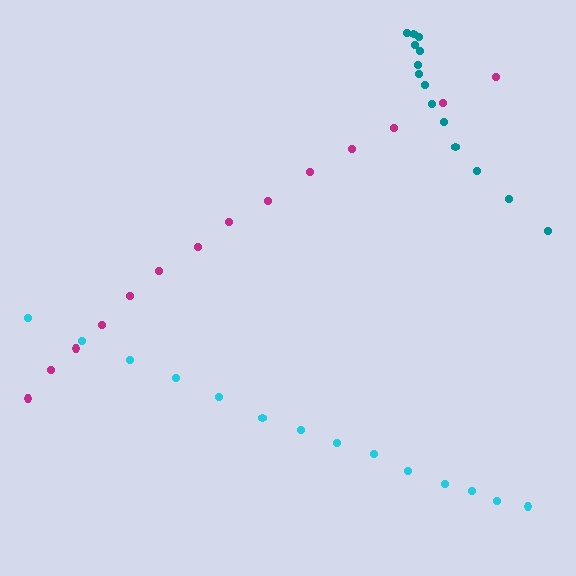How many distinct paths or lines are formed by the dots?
There are 3 distinct paths.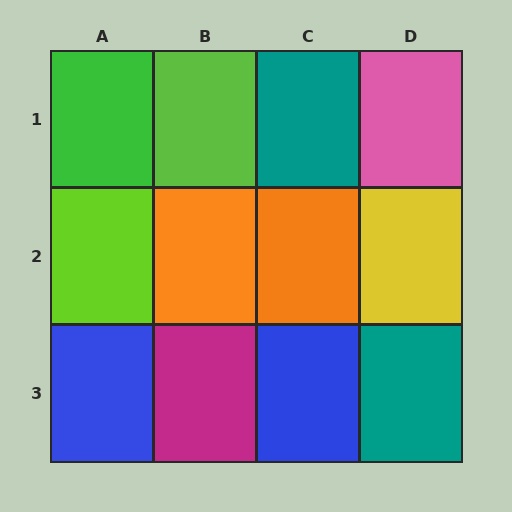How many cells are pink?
1 cell is pink.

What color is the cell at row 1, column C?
Teal.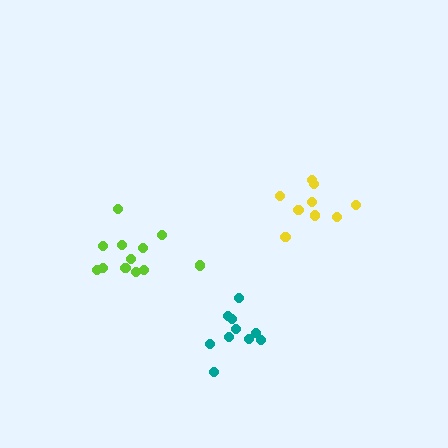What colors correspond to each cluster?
The clusters are colored: yellow, lime, teal.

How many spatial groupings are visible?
There are 3 spatial groupings.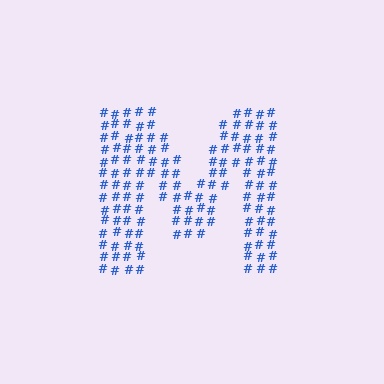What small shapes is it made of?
It is made of small hash symbols.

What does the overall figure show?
The overall figure shows the letter M.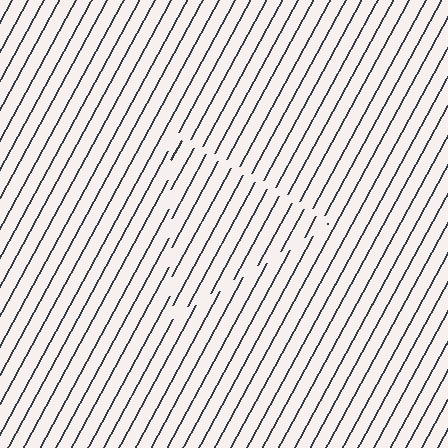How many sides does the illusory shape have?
3 sides — the line-ends trace a triangle.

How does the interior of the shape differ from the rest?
The interior of the shape contains the same grating, shifted by half a period — the contour is defined by the phase discontinuity where line-ends from the inner and outer gratings abut.